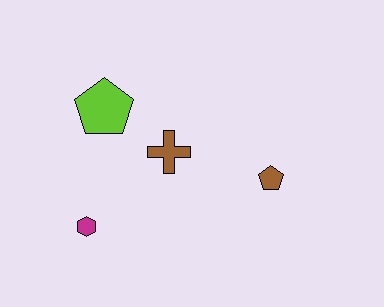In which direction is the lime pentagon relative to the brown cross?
The lime pentagon is to the left of the brown cross.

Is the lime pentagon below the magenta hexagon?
No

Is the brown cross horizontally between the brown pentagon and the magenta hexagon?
Yes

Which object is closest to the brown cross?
The lime pentagon is closest to the brown cross.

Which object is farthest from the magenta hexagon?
The brown pentagon is farthest from the magenta hexagon.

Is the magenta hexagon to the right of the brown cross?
No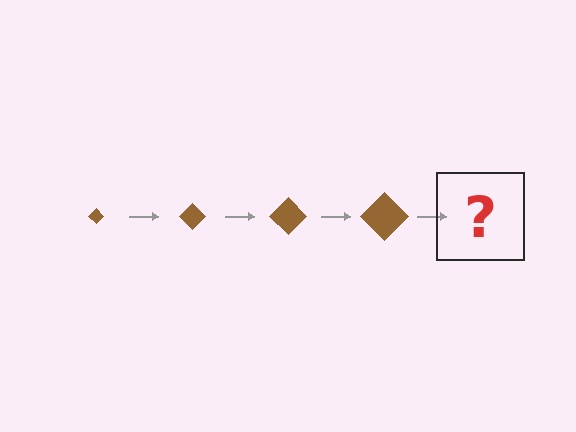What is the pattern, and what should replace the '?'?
The pattern is that the diamond gets progressively larger each step. The '?' should be a brown diamond, larger than the previous one.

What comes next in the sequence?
The next element should be a brown diamond, larger than the previous one.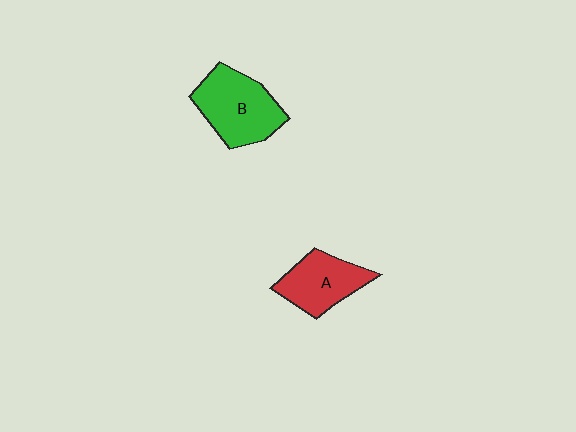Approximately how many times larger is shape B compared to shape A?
Approximately 1.3 times.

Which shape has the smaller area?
Shape A (red).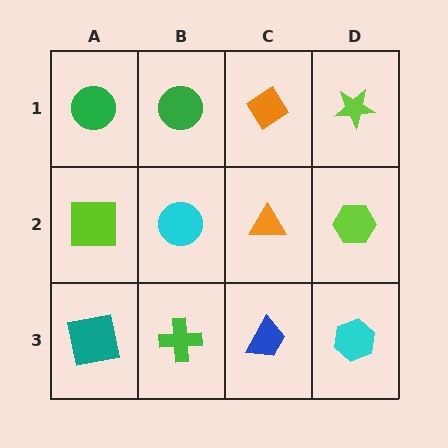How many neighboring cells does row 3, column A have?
2.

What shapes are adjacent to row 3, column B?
A cyan circle (row 2, column B), a teal square (row 3, column A), a blue trapezoid (row 3, column C).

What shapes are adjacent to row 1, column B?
A cyan circle (row 2, column B), a green circle (row 1, column A), an orange diamond (row 1, column C).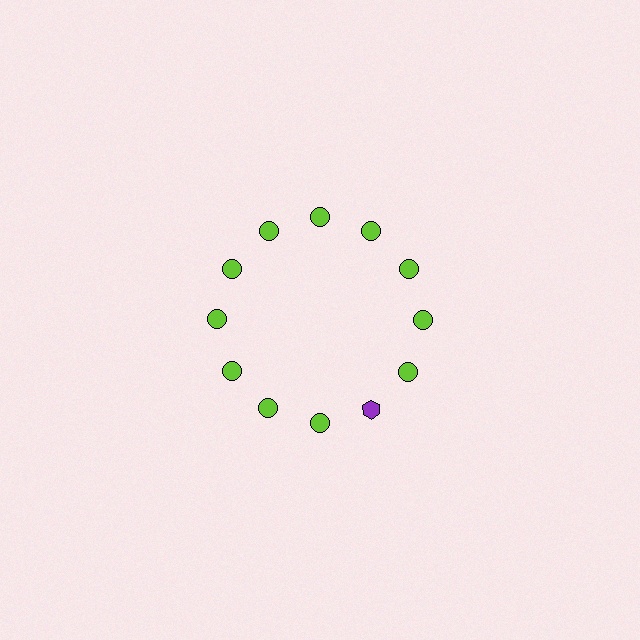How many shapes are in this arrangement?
There are 12 shapes arranged in a ring pattern.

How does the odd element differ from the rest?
It differs in both color (purple instead of lime) and shape (hexagon instead of circle).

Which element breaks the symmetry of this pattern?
The purple hexagon at roughly the 5 o'clock position breaks the symmetry. All other shapes are lime circles.